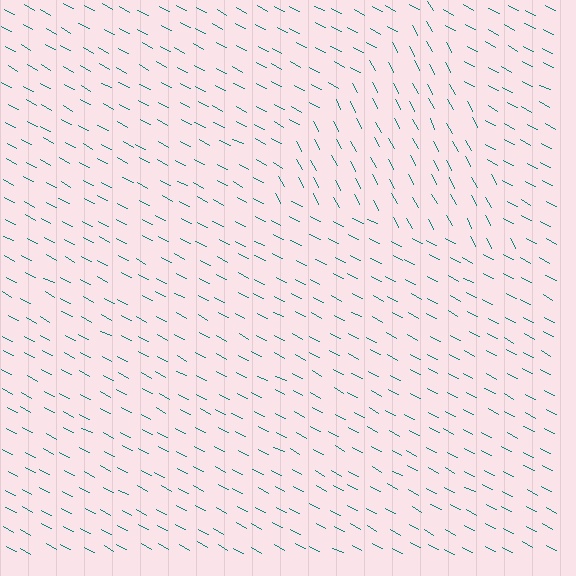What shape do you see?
I see a triangle.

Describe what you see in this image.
The image is filled with small teal line segments. A triangle region in the image has lines oriented differently from the surrounding lines, creating a visible texture boundary.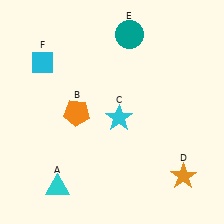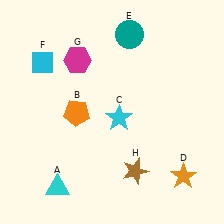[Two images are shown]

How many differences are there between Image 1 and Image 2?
There are 2 differences between the two images.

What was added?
A magenta hexagon (G), a brown star (H) were added in Image 2.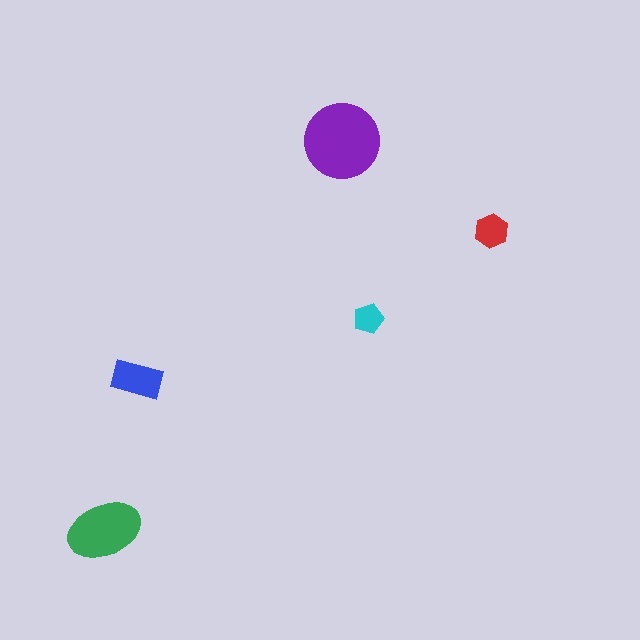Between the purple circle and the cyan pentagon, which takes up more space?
The purple circle.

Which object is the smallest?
The cyan pentagon.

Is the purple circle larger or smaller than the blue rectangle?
Larger.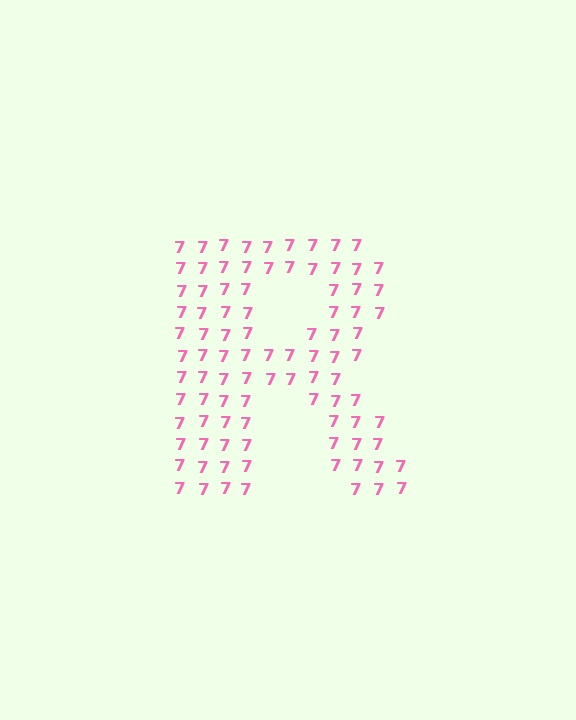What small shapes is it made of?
It is made of small digit 7's.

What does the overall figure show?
The overall figure shows the letter R.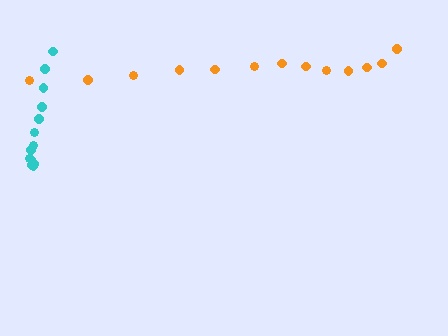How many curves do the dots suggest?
There are 2 distinct paths.